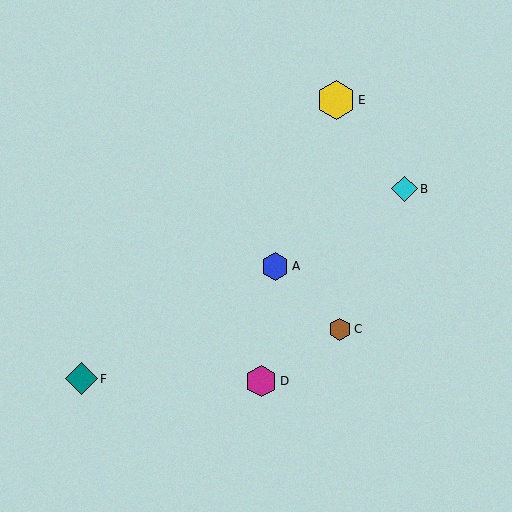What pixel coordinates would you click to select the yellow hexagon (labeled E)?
Click at (336, 100) to select the yellow hexagon E.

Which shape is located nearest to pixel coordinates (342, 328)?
The brown hexagon (labeled C) at (340, 329) is nearest to that location.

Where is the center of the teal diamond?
The center of the teal diamond is at (82, 379).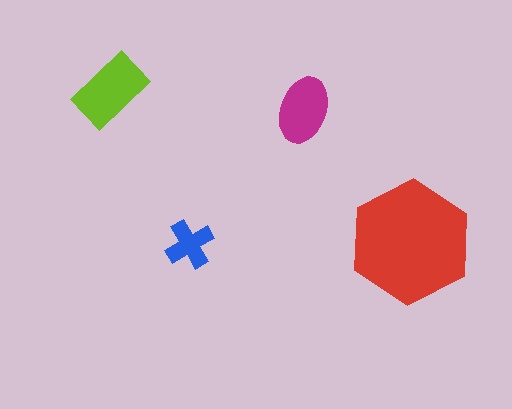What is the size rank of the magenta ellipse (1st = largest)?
3rd.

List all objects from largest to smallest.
The red hexagon, the lime rectangle, the magenta ellipse, the blue cross.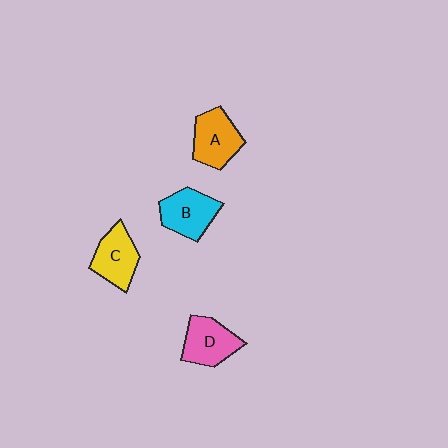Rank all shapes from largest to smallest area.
From largest to smallest: A (orange), D (pink), B (cyan), C (yellow).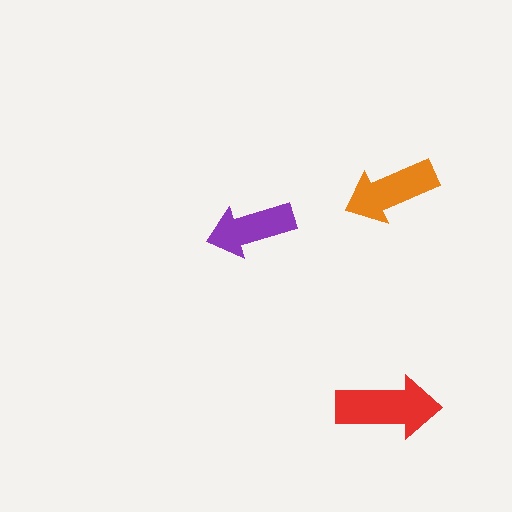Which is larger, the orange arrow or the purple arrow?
The orange one.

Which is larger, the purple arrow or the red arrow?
The red one.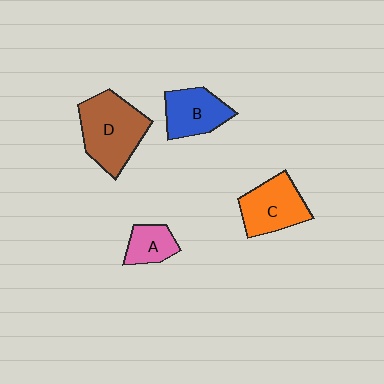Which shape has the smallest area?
Shape A (pink).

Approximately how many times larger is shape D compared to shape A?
Approximately 2.3 times.